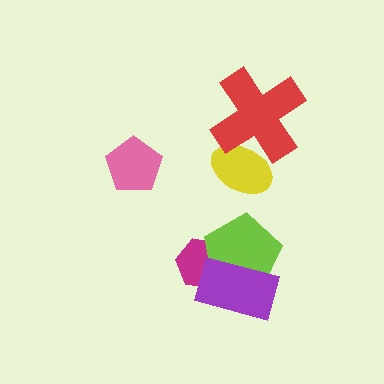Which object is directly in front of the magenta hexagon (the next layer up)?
The lime pentagon is directly in front of the magenta hexagon.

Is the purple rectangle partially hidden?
No, no other shape covers it.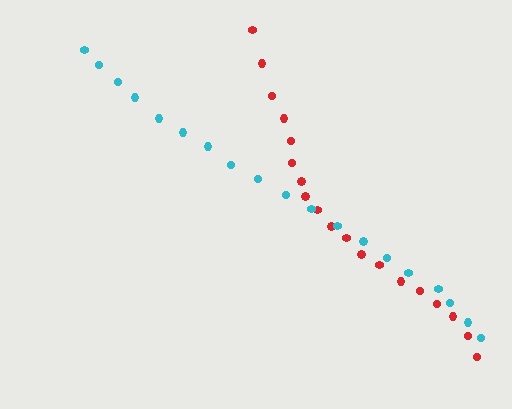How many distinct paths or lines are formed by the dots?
There are 2 distinct paths.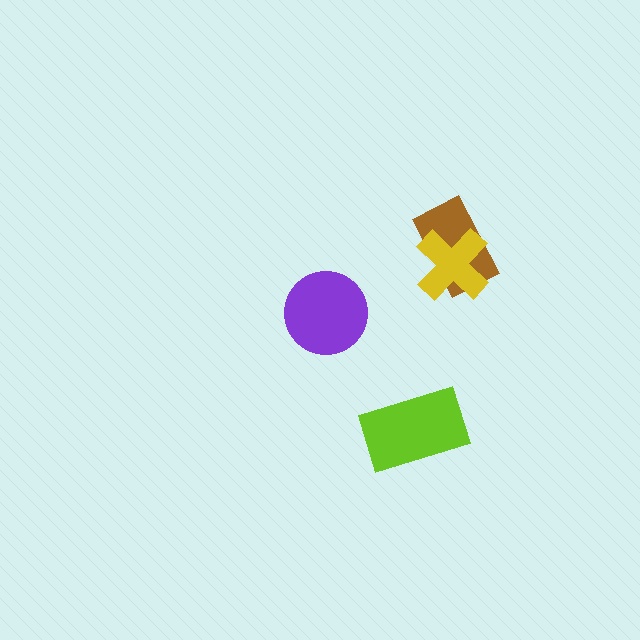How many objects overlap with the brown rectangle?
1 object overlaps with the brown rectangle.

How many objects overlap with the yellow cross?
1 object overlaps with the yellow cross.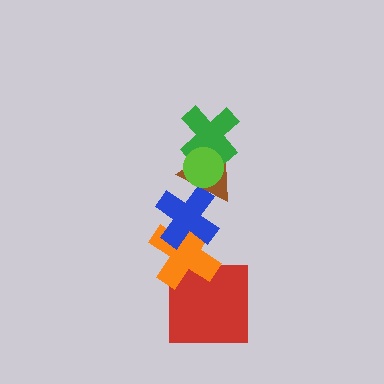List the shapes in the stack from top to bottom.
From top to bottom: the lime circle, the green cross, the brown triangle, the blue cross, the orange cross, the red square.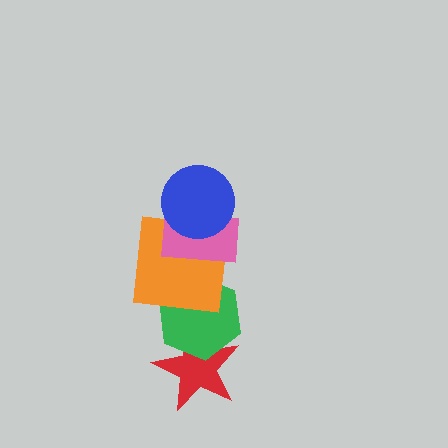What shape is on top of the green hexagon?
The orange square is on top of the green hexagon.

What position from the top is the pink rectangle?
The pink rectangle is 2nd from the top.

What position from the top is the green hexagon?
The green hexagon is 4th from the top.